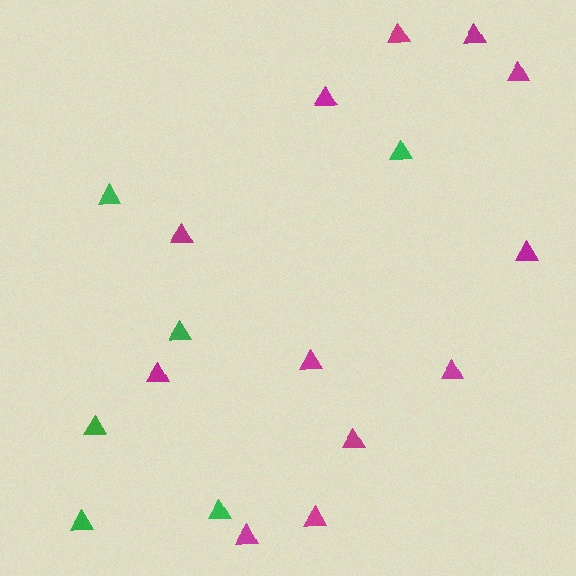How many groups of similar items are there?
There are 2 groups: one group of magenta triangles (12) and one group of green triangles (6).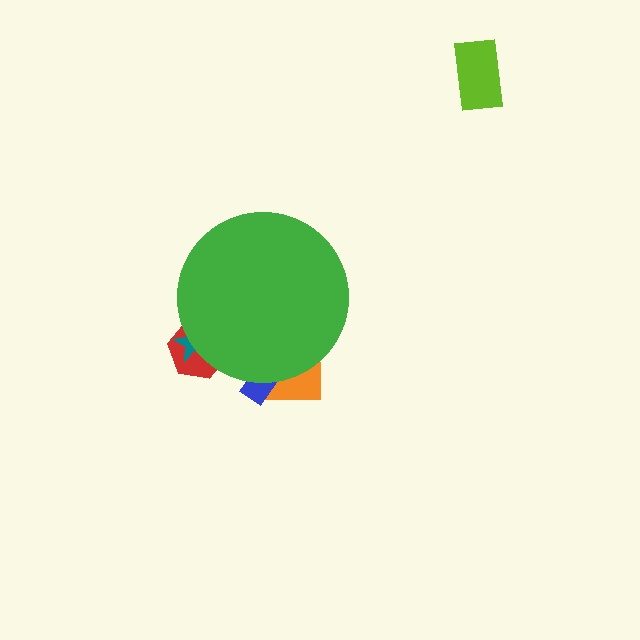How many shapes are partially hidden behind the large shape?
4 shapes are partially hidden.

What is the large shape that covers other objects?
A green circle.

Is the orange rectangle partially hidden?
Yes, the orange rectangle is partially hidden behind the green circle.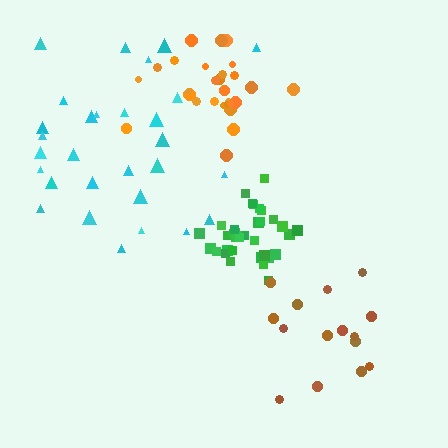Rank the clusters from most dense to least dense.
green, orange, brown, cyan.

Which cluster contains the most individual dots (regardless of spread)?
Green (34).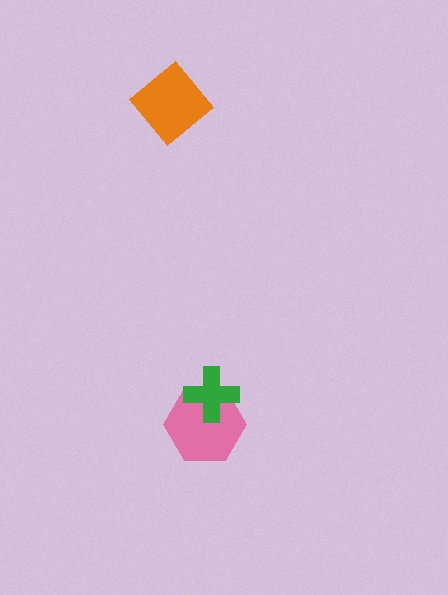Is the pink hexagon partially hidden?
Yes, it is partially covered by another shape.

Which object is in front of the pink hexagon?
The green cross is in front of the pink hexagon.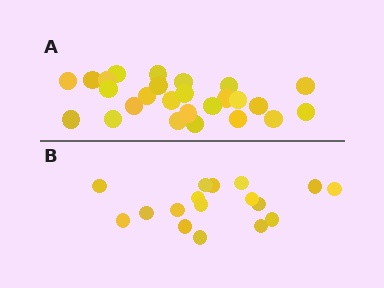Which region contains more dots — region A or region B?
Region A (the top region) has more dots.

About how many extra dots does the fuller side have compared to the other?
Region A has roughly 8 or so more dots than region B.